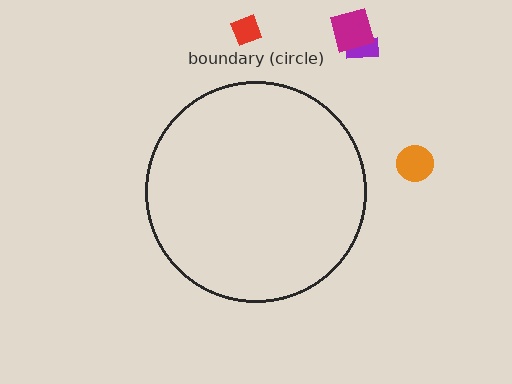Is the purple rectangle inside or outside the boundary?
Outside.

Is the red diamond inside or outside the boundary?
Outside.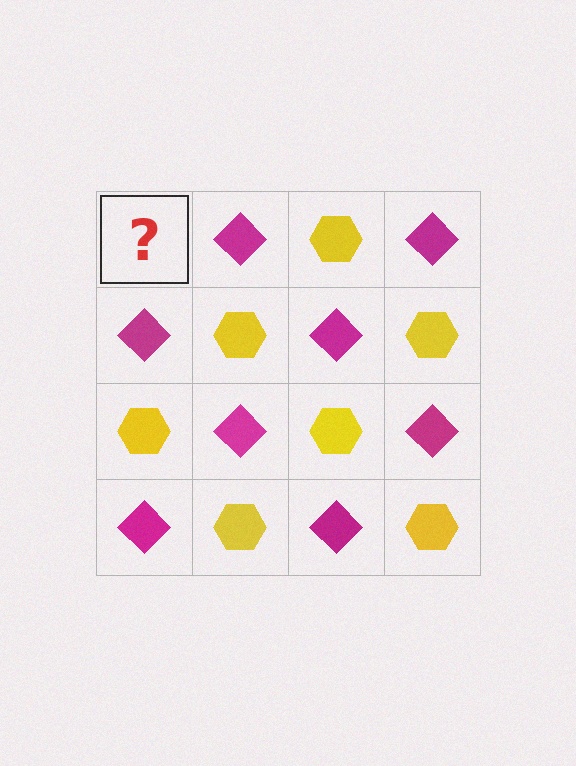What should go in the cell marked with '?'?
The missing cell should contain a yellow hexagon.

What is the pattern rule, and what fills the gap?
The rule is that it alternates yellow hexagon and magenta diamond in a checkerboard pattern. The gap should be filled with a yellow hexagon.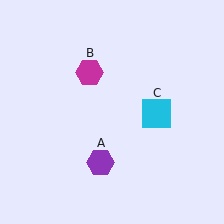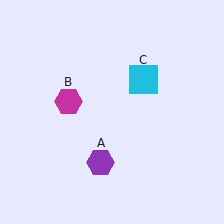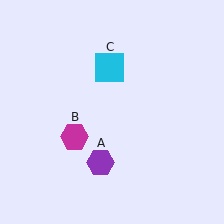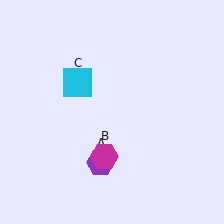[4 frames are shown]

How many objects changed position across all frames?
2 objects changed position: magenta hexagon (object B), cyan square (object C).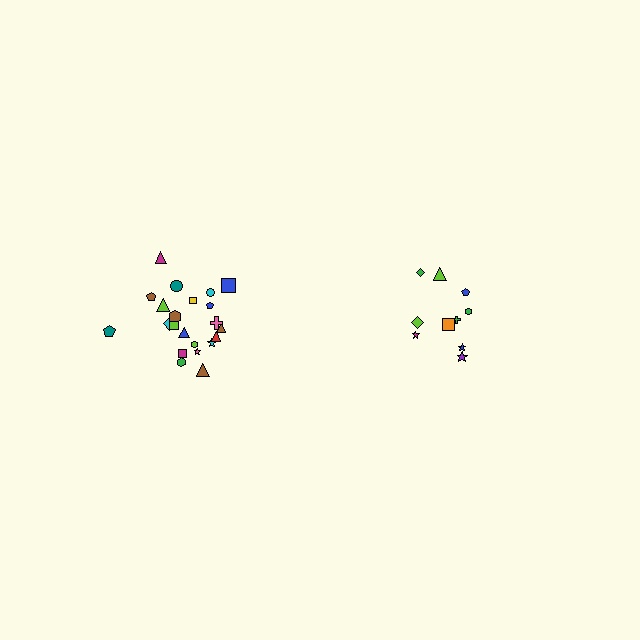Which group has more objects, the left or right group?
The left group.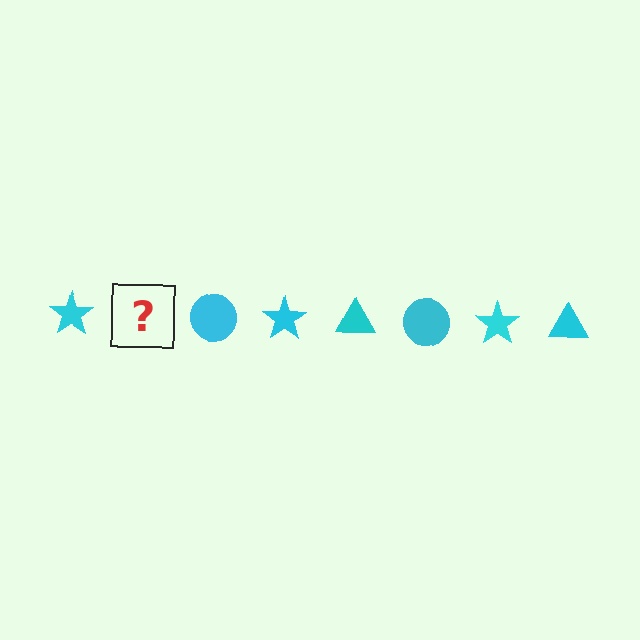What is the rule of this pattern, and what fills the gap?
The rule is that the pattern cycles through star, triangle, circle shapes in cyan. The gap should be filled with a cyan triangle.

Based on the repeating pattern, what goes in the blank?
The blank should be a cyan triangle.